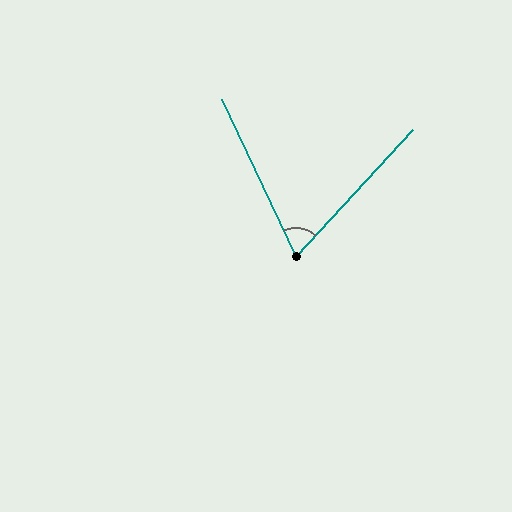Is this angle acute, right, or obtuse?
It is acute.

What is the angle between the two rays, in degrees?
Approximately 68 degrees.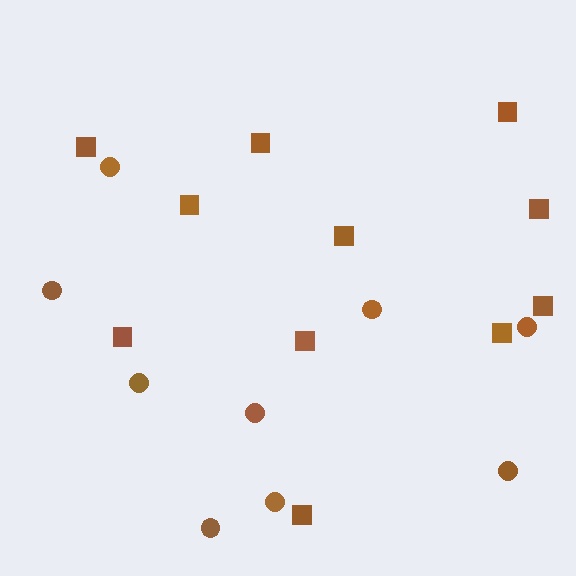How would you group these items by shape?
There are 2 groups: one group of circles (9) and one group of squares (11).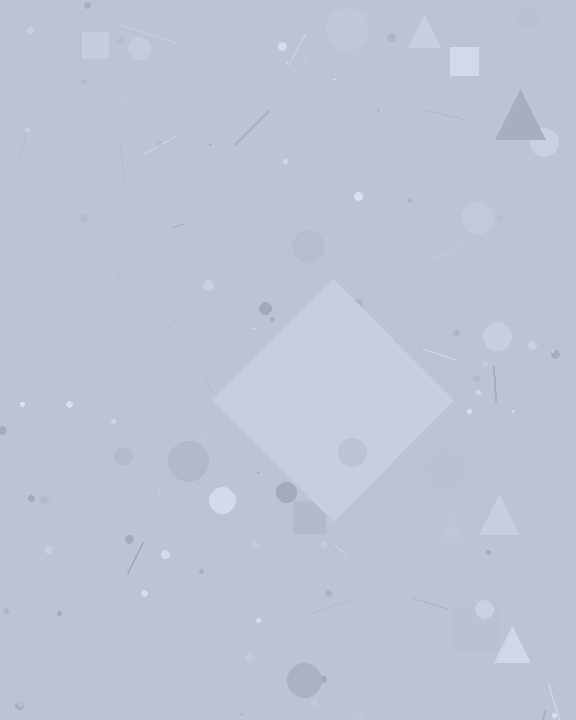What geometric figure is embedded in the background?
A diamond is embedded in the background.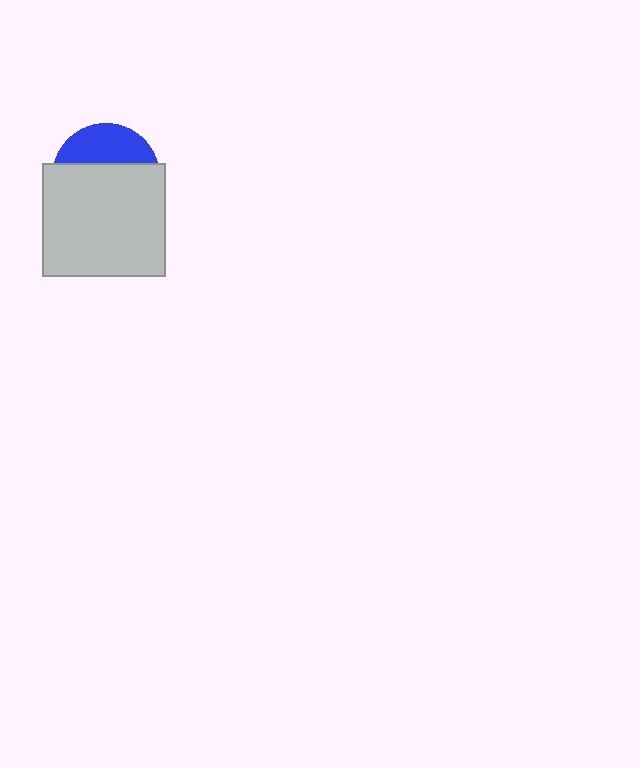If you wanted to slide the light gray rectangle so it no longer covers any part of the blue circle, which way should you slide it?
Slide it down — that is the most direct way to separate the two shapes.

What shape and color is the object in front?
The object in front is a light gray rectangle.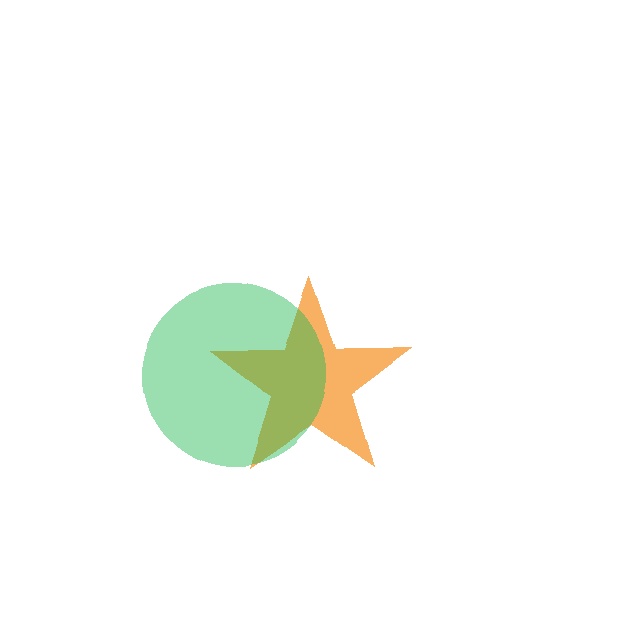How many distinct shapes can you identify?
There are 2 distinct shapes: an orange star, a green circle.